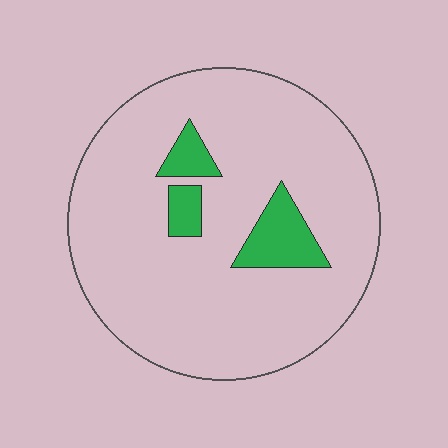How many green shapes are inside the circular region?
3.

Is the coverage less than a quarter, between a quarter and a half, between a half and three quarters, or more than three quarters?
Less than a quarter.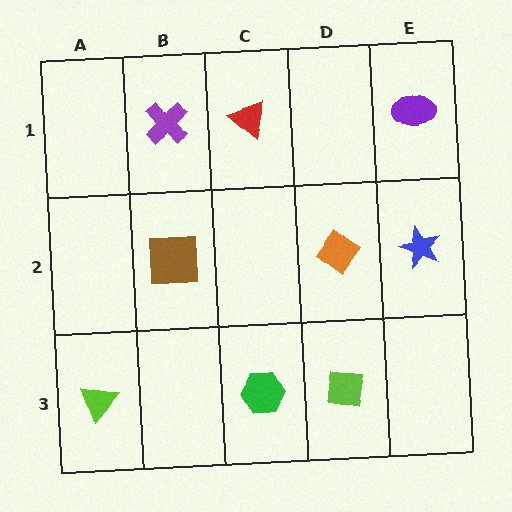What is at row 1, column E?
A purple ellipse.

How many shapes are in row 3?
3 shapes.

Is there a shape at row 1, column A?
No, that cell is empty.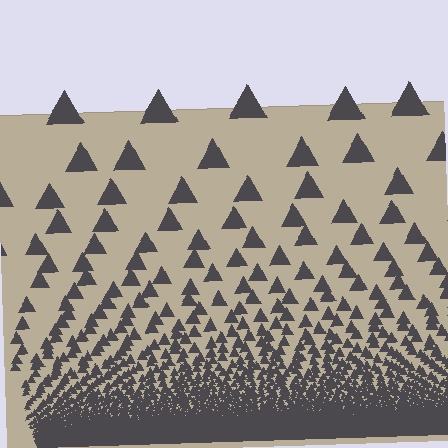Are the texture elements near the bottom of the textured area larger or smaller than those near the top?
Smaller. The gradient is inverted — elements near the bottom are smaller and denser.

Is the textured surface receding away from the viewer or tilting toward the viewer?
The surface appears to tilt toward the viewer. Texture elements get larger and sparser toward the top.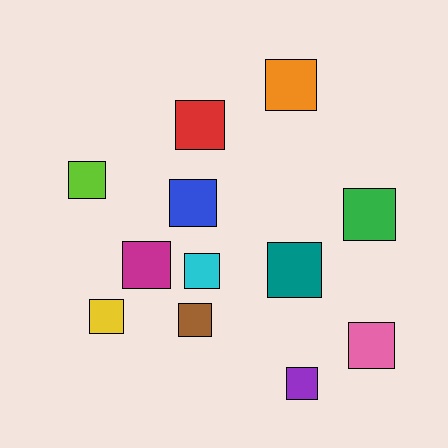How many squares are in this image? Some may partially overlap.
There are 12 squares.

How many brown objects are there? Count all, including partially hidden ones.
There is 1 brown object.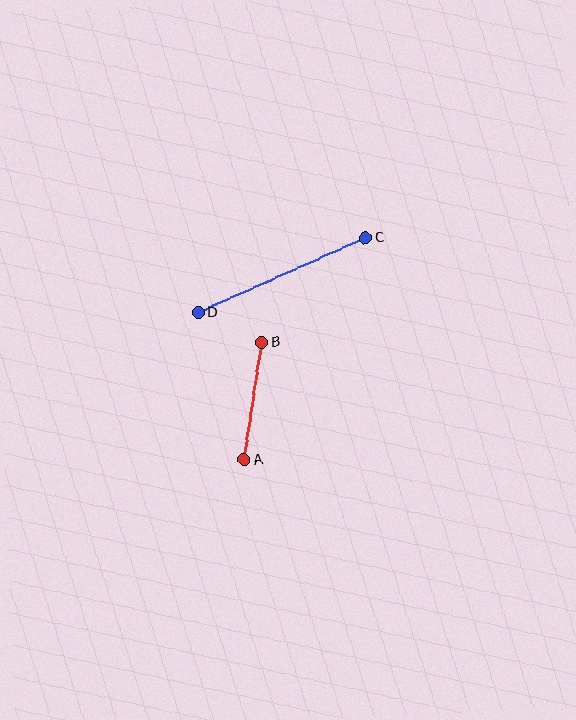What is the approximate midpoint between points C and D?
The midpoint is at approximately (282, 275) pixels.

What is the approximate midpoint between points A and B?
The midpoint is at approximately (253, 401) pixels.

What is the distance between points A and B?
The distance is approximately 119 pixels.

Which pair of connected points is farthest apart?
Points C and D are farthest apart.